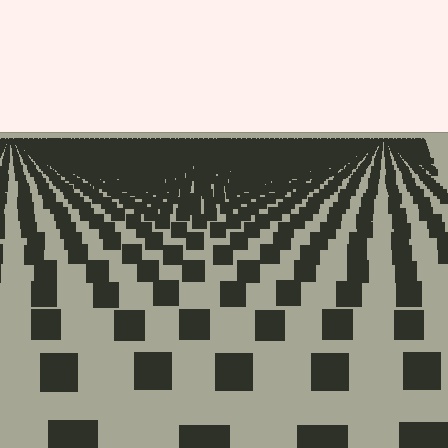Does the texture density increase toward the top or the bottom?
Density increases toward the top.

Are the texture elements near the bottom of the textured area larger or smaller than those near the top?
Larger. Near the bottom, elements are closer to the viewer and appear at a bigger on-screen size.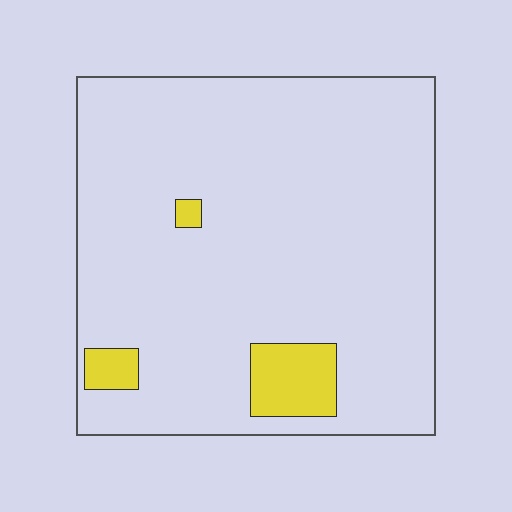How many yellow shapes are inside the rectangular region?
3.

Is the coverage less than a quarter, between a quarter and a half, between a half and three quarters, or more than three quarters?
Less than a quarter.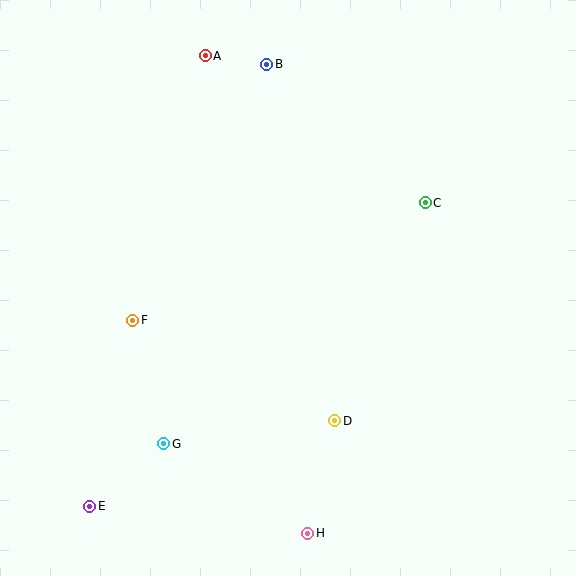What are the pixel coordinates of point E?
Point E is at (90, 506).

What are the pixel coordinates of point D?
Point D is at (335, 421).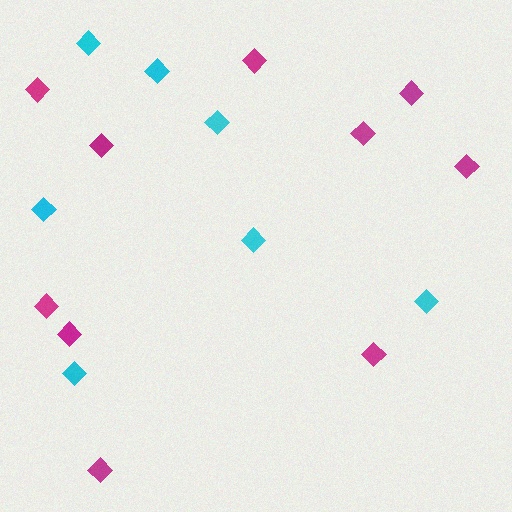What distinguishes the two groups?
There are 2 groups: one group of cyan diamonds (7) and one group of magenta diamonds (10).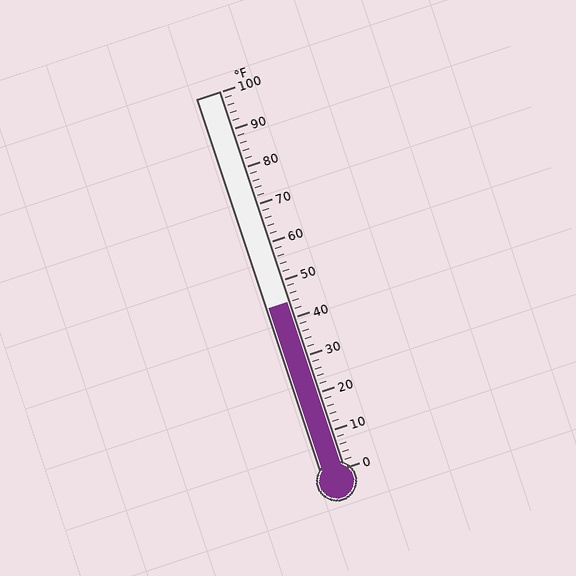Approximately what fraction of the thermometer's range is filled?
The thermometer is filled to approximately 45% of its range.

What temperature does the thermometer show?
The thermometer shows approximately 44°F.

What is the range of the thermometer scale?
The thermometer scale ranges from 0°F to 100°F.